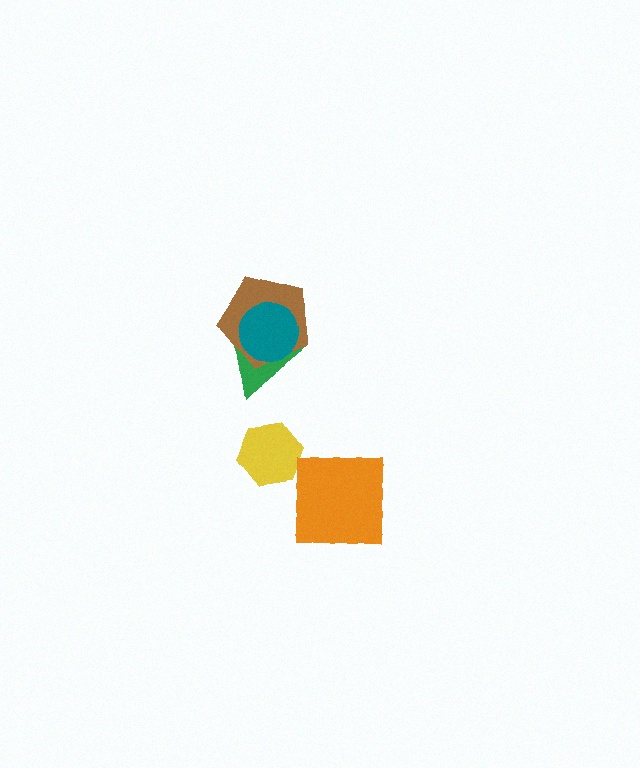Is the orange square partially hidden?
No, no other shape covers it.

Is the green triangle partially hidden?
Yes, it is partially covered by another shape.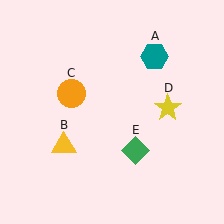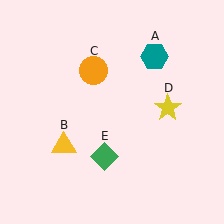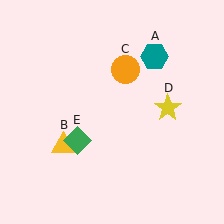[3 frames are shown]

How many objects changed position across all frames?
2 objects changed position: orange circle (object C), green diamond (object E).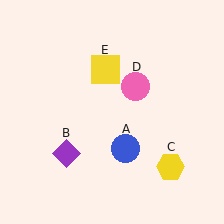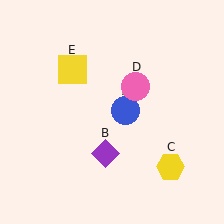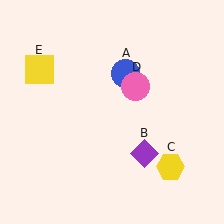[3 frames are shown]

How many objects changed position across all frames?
3 objects changed position: blue circle (object A), purple diamond (object B), yellow square (object E).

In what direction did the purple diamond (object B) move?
The purple diamond (object B) moved right.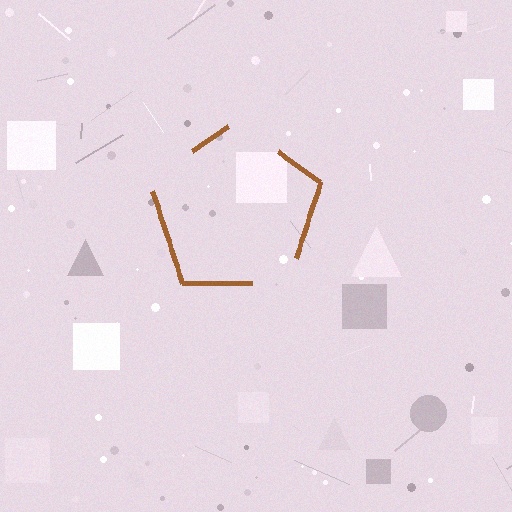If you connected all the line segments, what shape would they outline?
They would outline a pentagon.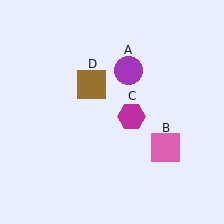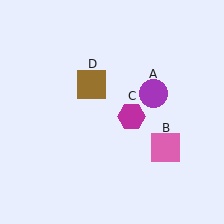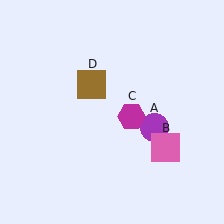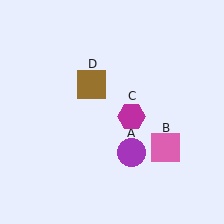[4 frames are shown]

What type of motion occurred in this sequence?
The purple circle (object A) rotated clockwise around the center of the scene.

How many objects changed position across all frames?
1 object changed position: purple circle (object A).